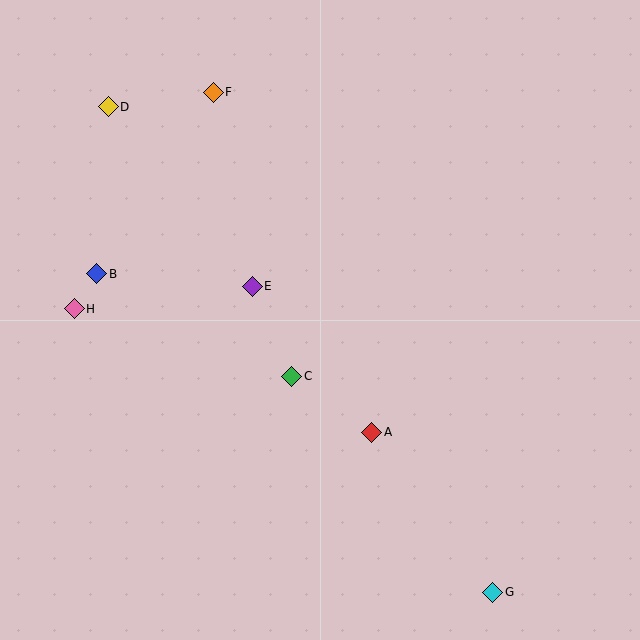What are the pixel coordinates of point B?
Point B is at (97, 274).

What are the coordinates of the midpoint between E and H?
The midpoint between E and H is at (163, 297).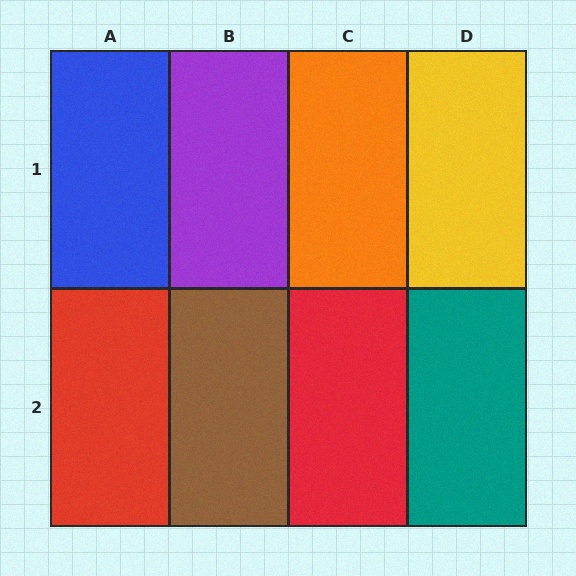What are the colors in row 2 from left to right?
Red, brown, red, teal.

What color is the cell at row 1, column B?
Purple.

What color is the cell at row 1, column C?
Orange.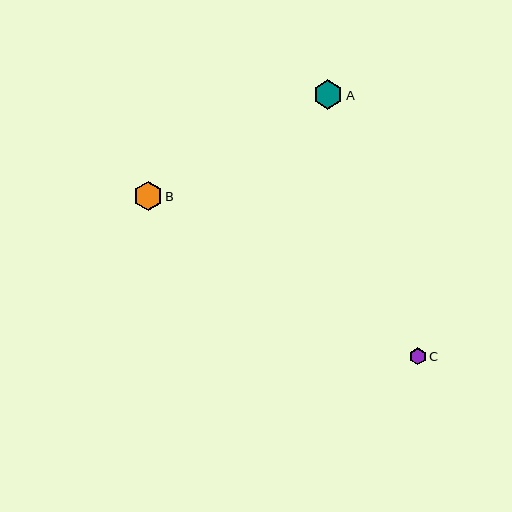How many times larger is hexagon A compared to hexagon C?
Hexagon A is approximately 1.7 times the size of hexagon C.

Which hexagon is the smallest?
Hexagon C is the smallest with a size of approximately 17 pixels.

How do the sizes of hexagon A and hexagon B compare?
Hexagon A and hexagon B are approximately the same size.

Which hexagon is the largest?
Hexagon A is the largest with a size of approximately 29 pixels.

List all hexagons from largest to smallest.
From largest to smallest: A, B, C.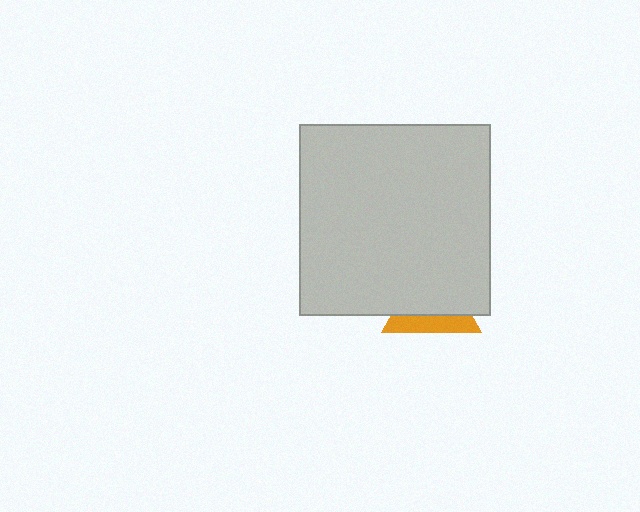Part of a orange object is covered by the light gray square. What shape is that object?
It is a triangle.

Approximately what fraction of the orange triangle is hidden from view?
Roughly 64% of the orange triangle is hidden behind the light gray square.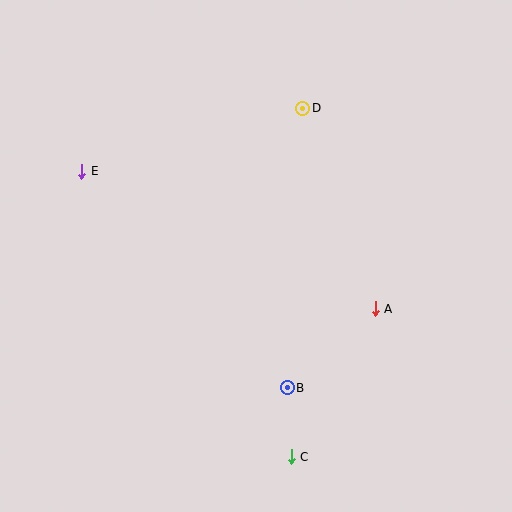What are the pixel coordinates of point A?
Point A is at (375, 309).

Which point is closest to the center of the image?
Point A at (375, 309) is closest to the center.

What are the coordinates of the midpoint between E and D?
The midpoint between E and D is at (192, 140).